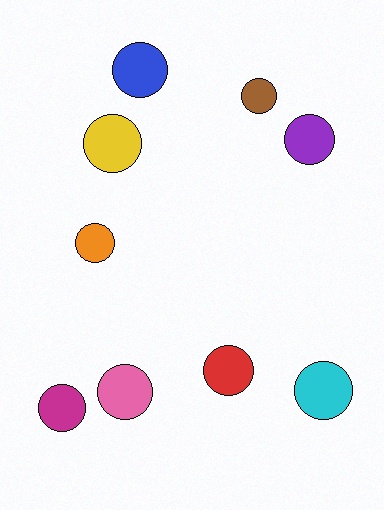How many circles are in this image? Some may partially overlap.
There are 9 circles.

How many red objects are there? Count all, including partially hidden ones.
There is 1 red object.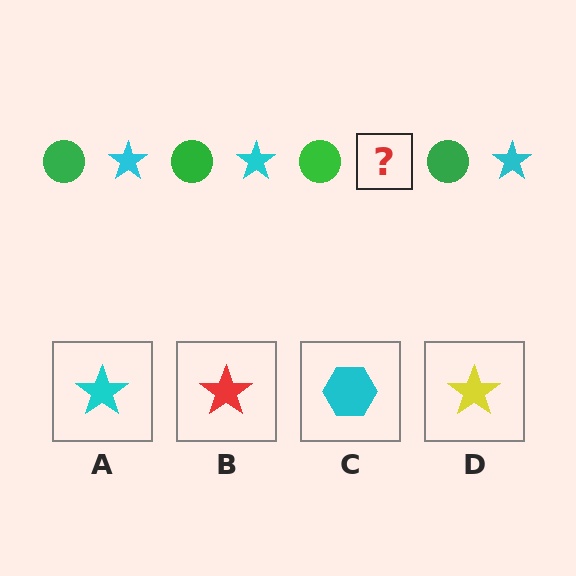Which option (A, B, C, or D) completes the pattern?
A.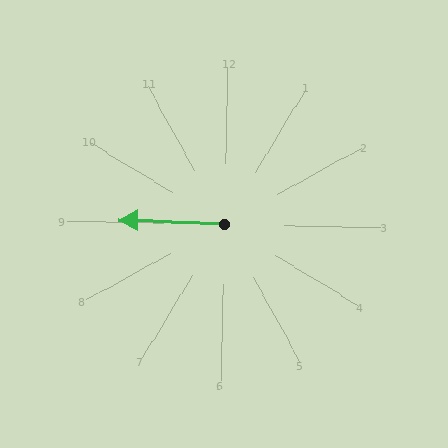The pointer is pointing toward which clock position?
Roughly 9 o'clock.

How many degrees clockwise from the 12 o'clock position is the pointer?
Approximately 271 degrees.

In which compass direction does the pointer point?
West.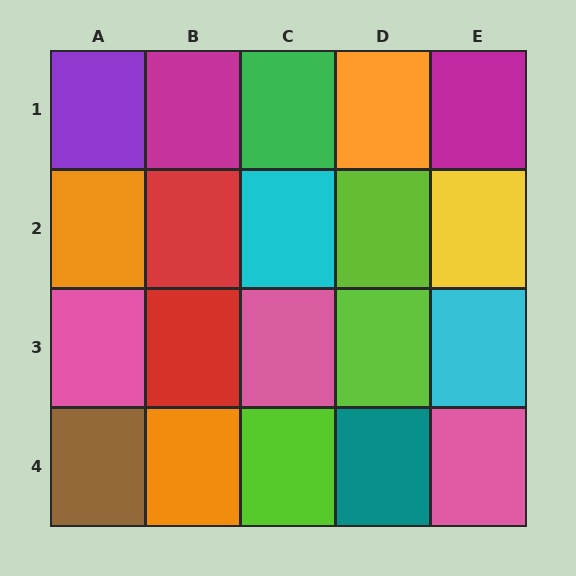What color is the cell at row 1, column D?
Orange.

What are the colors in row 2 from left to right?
Orange, red, cyan, lime, yellow.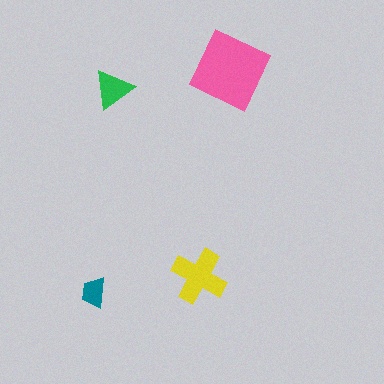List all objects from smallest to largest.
The teal trapezoid, the green triangle, the yellow cross, the pink diamond.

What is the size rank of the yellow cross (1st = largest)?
2nd.